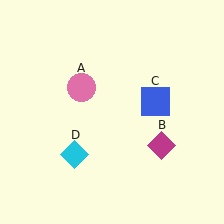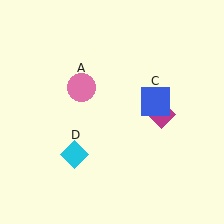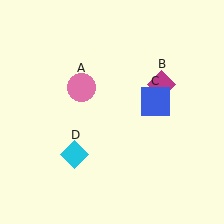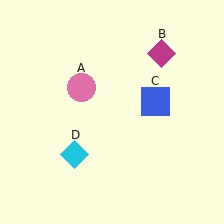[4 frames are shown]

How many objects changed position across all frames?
1 object changed position: magenta diamond (object B).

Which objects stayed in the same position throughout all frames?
Pink circle (object A) and blue square (object C) and cyan diamond (object D) remained stationary.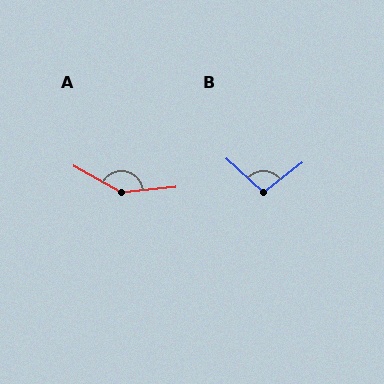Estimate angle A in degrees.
Approximately 145 degrees.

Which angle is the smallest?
B, at approximately 100 degrees.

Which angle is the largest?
A, at approximately 145 degrees.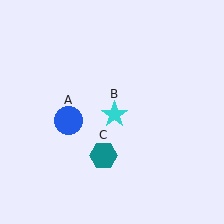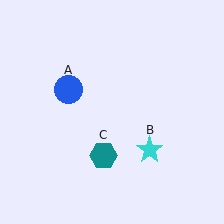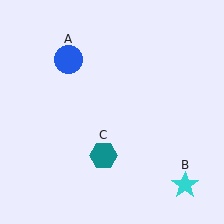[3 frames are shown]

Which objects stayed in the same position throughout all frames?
Teal hexagon (object C) remained stationary.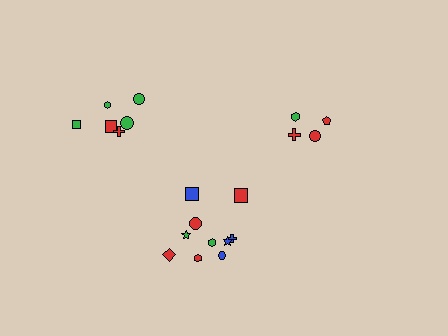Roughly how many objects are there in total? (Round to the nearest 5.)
Roughly 20 objects in total.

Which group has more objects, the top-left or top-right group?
The top-left group.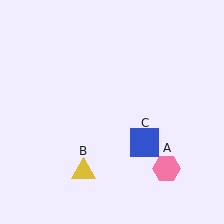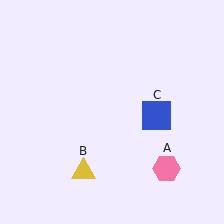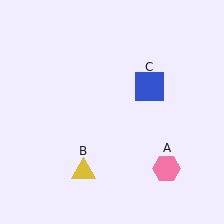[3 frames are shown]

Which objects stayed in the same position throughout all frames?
Pink hexagon (object A) and yellow triangle (object B) remained stationary.